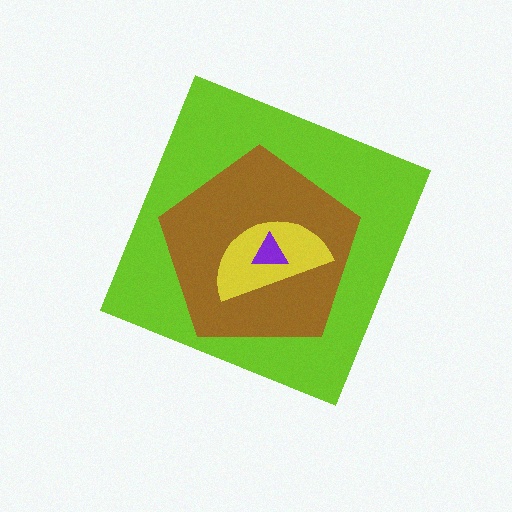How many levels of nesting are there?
4.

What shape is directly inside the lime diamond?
The brown pentagon.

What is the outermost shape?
The lime diamond.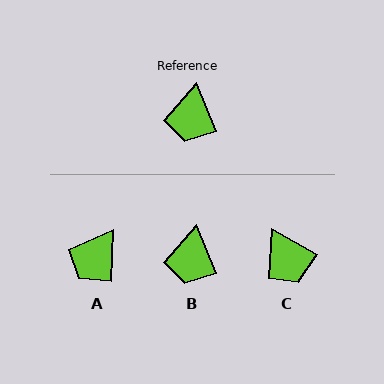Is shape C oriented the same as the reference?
No, it is off by about 37 degrees.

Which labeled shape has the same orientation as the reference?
B.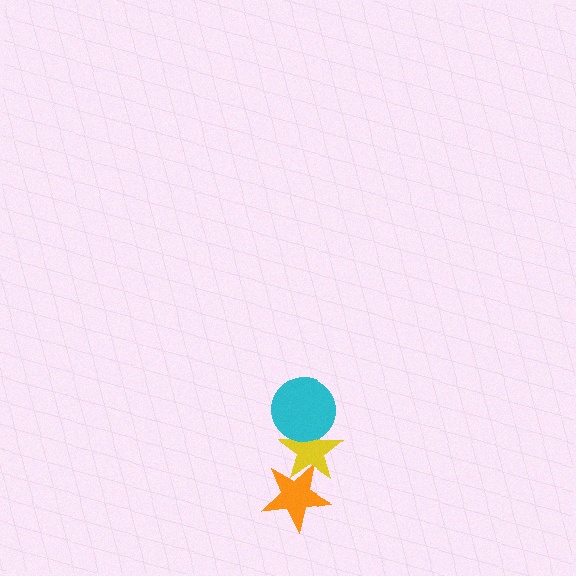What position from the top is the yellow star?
The yellow star is 2nd from the top.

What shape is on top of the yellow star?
The cyan circle is on top of the yellow star.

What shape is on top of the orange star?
The yellow star is on top of the orange star.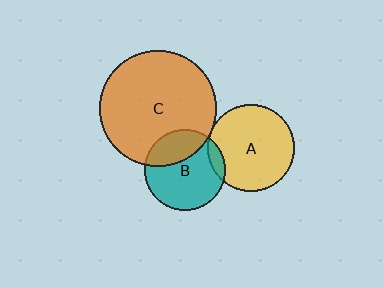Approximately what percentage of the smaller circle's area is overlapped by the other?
Approximately 10%.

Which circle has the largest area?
Circle C (orange).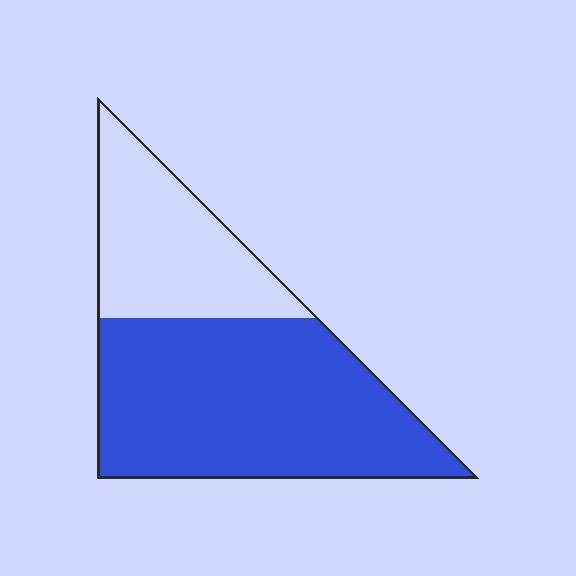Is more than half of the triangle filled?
Yes.